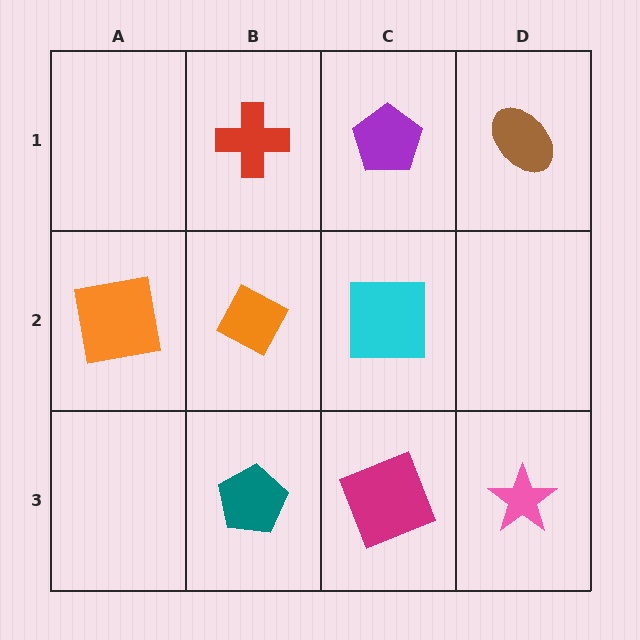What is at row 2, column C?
A cyan square.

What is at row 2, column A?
An orange square.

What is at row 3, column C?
A magenta square.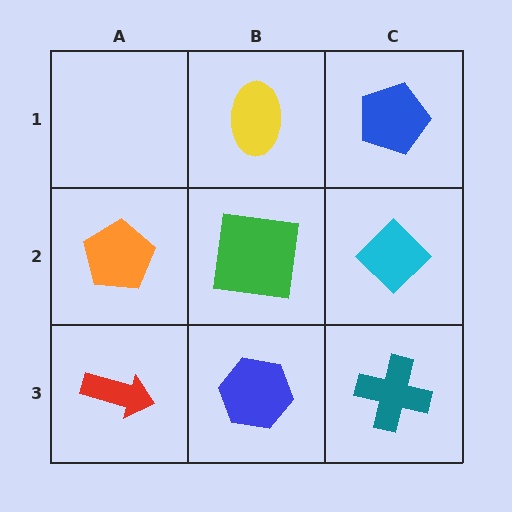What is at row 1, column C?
A blue pentagon.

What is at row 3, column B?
A blue hexagon.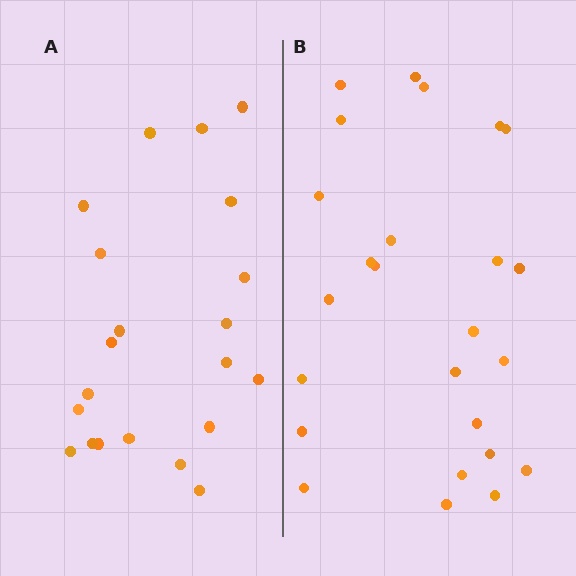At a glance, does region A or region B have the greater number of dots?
Region B (the right region) has more dots.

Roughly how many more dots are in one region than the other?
Region B has about 4 more dots than region A.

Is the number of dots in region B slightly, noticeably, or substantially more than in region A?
Region B has only slightly more — the two regions are fairly close. The ratio is roughly 1.2 to 1.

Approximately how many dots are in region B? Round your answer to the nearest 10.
About 20 dots. (The exact count is 25, which rounds to 20.)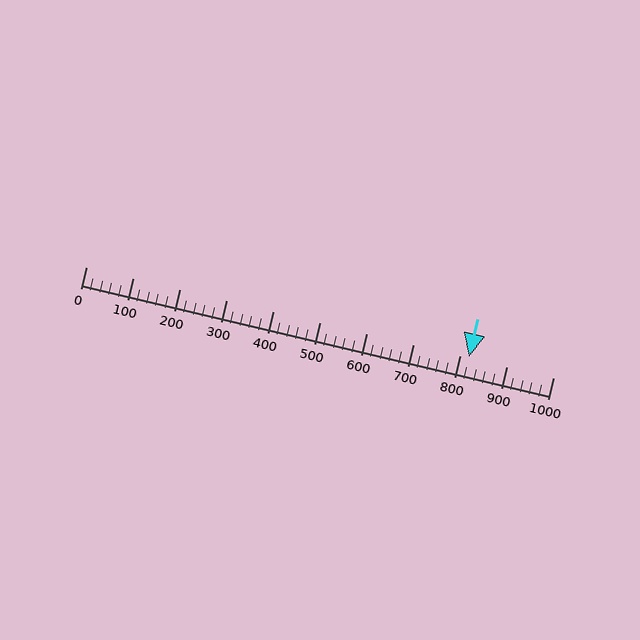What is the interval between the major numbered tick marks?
The major tick marks are spaced 100 units apart.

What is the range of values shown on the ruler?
The ruler shows values from 0 to 1000.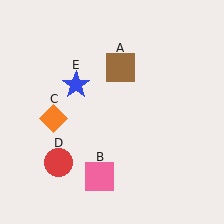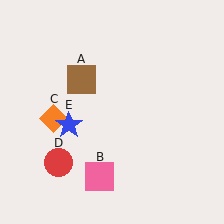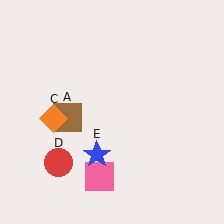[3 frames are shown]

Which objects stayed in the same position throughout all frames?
Pink square (object B) and orange diamond (object C) and red circle (object D) remained stationary.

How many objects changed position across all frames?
2 objects changed position: brown square (object A), blue star (object E).